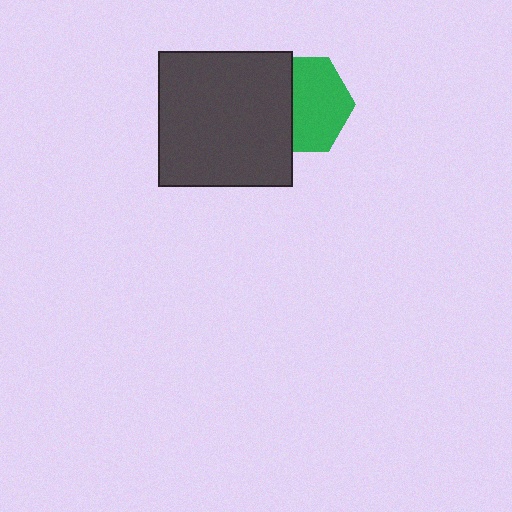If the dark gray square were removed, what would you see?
You would see the complete green hexagon.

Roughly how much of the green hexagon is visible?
About half of it is visible (roughly 59%).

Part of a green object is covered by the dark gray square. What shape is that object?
It is a hexagon.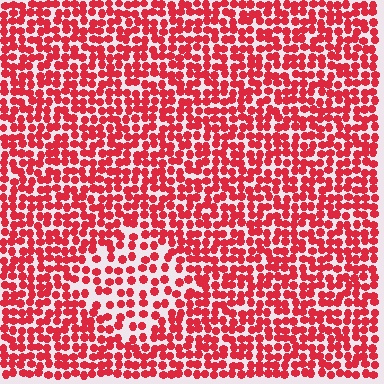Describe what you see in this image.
The image contains small red elements arranged at two different densities. A diamond-shaped region is visible where the elements are less densely packed than the surrounding area.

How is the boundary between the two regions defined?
The boundary is defined by a change in element density (approximately 1.7x ratio). All elements are the same color, size, and shape.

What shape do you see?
I see a diamond.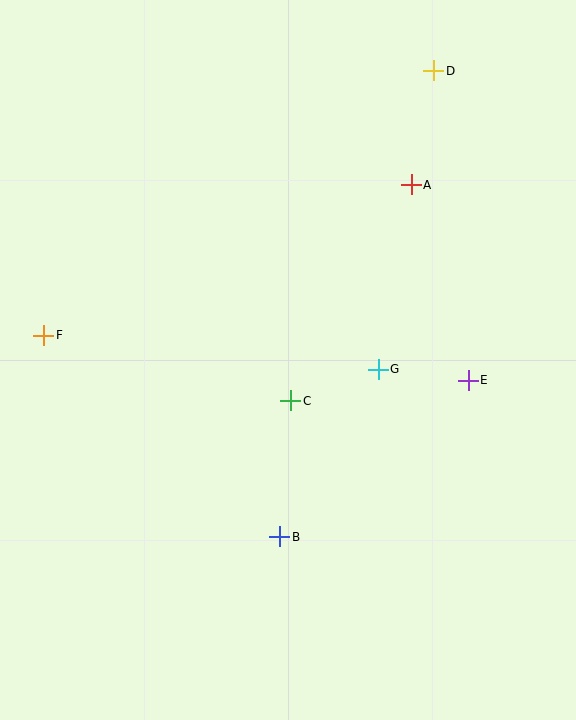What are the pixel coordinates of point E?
Point E is at (468, 380).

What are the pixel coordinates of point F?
Point F is at (44, 336).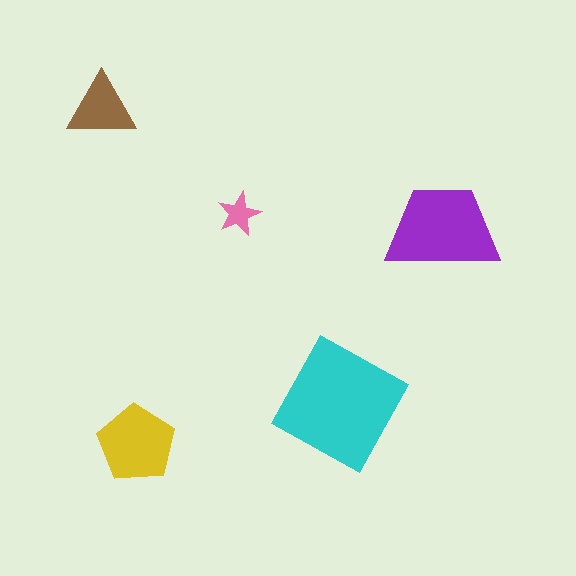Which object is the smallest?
The pink star.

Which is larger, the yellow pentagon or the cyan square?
The cyan square.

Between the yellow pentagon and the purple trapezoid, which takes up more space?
The purple trapezoid.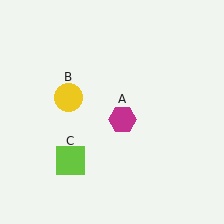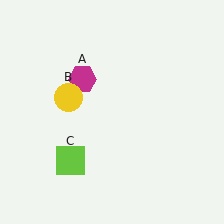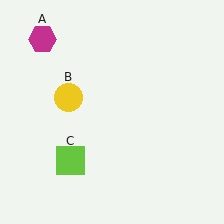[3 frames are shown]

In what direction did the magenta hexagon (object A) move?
The magenta hexagon (object A) moved up and to the left.